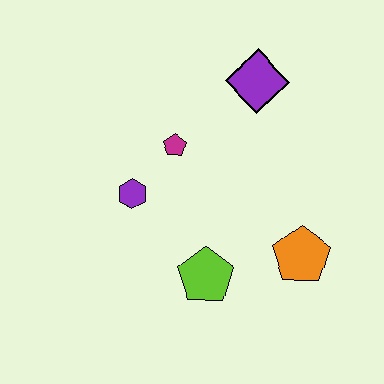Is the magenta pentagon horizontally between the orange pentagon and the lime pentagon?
No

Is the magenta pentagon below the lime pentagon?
No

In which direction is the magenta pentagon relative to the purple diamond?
The magenta pentagon is to the left of the purple diamond.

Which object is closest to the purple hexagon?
The magenta pentagon is closest to the purple hexagon.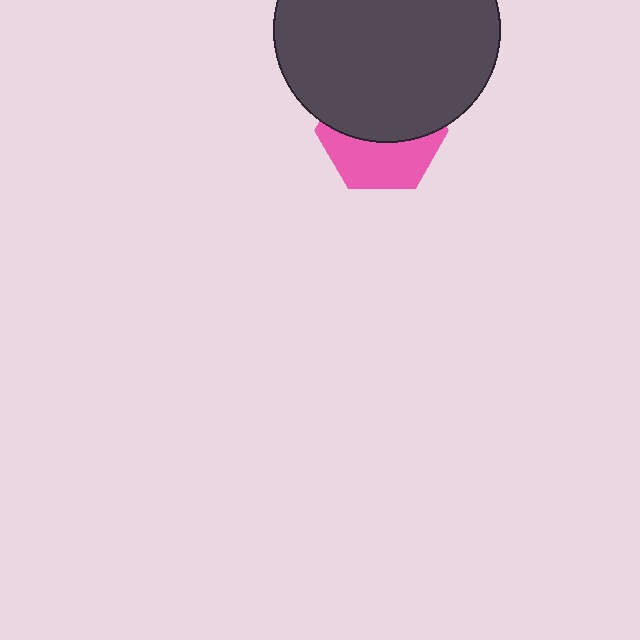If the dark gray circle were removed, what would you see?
You would see the complete pink hexagon.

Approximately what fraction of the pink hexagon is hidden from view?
Roughly 56% of the pink hexagon is hidden behind the dark gray circle.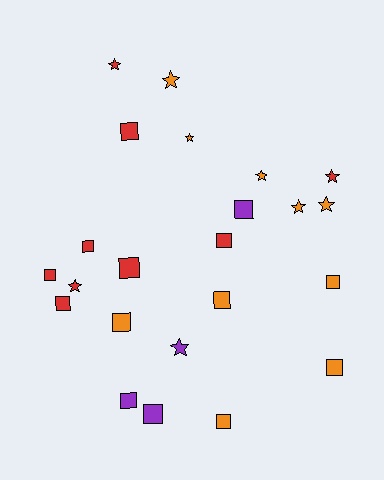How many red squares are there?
There are 6 red squares.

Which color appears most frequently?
Orange, with 10 objects.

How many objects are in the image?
There are 23 objects.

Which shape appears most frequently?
Square, with 14 objects.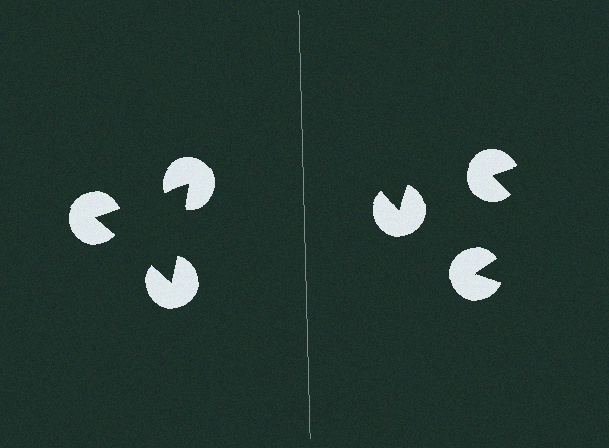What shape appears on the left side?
An illusory triangle.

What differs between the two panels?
The pac-man discs are positioned identically on both sides; only the wedge orientations differ. On the left they align to a triangle; on the right they are misaligned.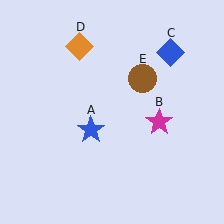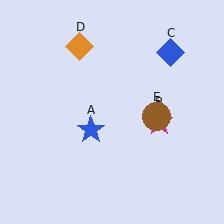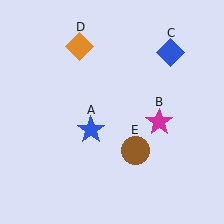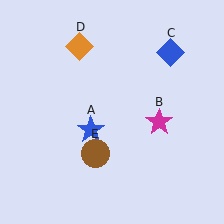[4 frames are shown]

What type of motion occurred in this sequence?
The brown circle (object E) rotated clockwise around the center of the scene.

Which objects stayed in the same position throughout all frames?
Blue star (object A) and magenta star (object B) and blue diamond (object C) and orange diamond (object D) remained stationary.